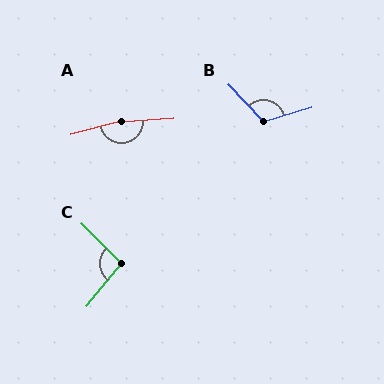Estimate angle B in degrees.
Approximately 116 degrees.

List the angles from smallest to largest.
C (96°), B (116°), A (170°).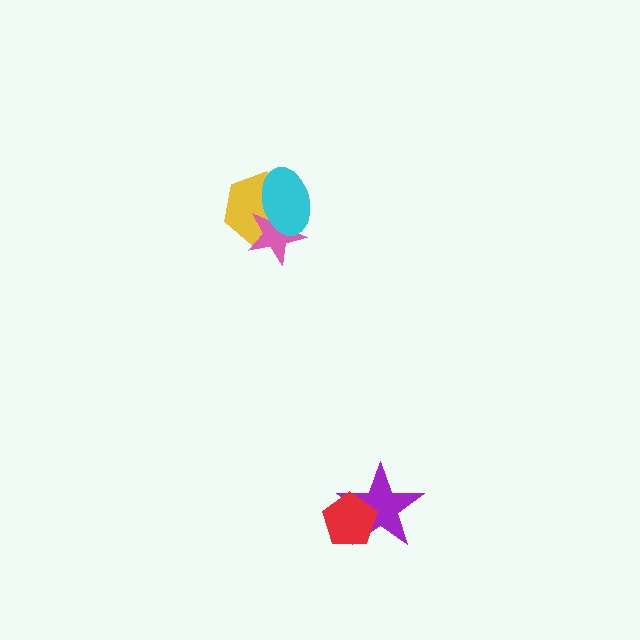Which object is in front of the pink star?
The cyan ellipse is in front of the pink star.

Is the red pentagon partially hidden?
No, no other shape covers it.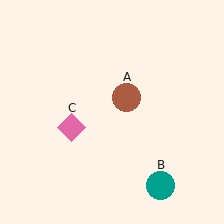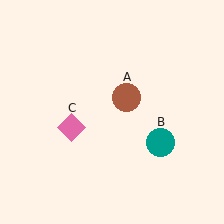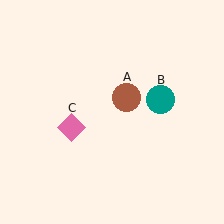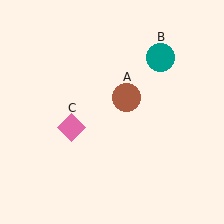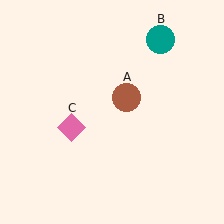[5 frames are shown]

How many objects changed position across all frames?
1 object changed position: teal circle (object B).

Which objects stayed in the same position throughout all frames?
Brown circle (object A) and pink diamond (object C) remained stationary.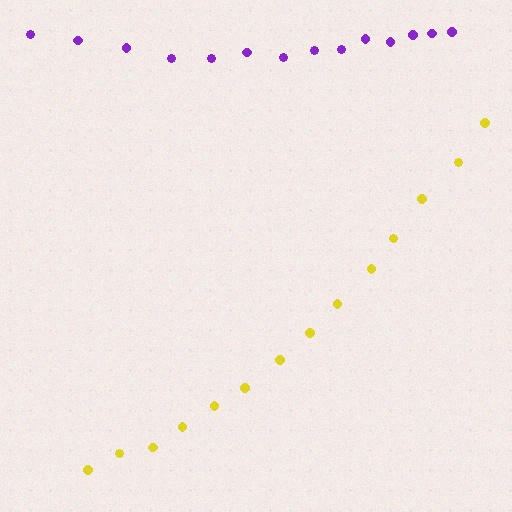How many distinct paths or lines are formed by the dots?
There are 2 distinct paths.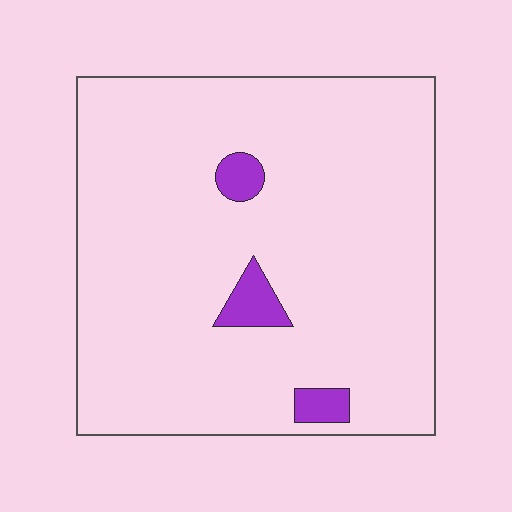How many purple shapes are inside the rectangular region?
3.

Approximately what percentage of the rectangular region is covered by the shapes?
Approximately 5%.